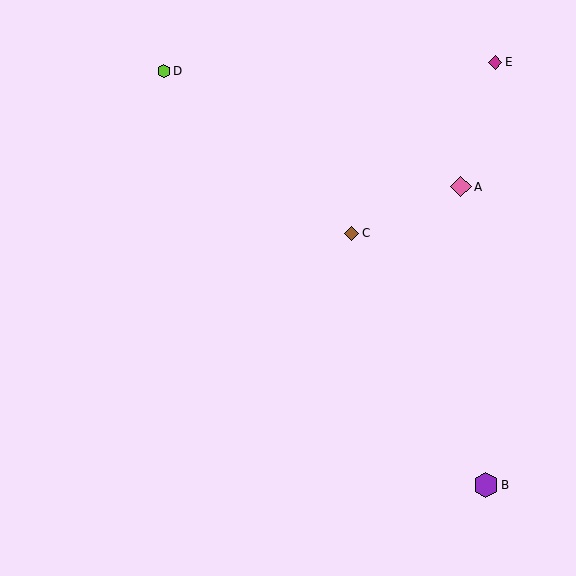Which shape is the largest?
The purple hexagon (labeled B) is the largest.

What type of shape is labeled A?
Shape A is a pink diamond.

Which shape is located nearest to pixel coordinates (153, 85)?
The lime hexagon (labeled D) at (164, 71) is nearest to that location.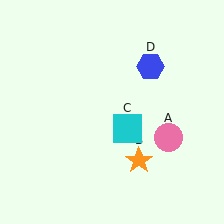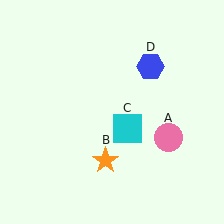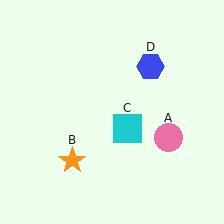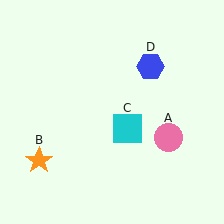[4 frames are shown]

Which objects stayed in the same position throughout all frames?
Pink circle (object A) and cyan square (object C) and blue hexagon (object D) remained stationary.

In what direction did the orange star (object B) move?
The orange star (object B) moved left.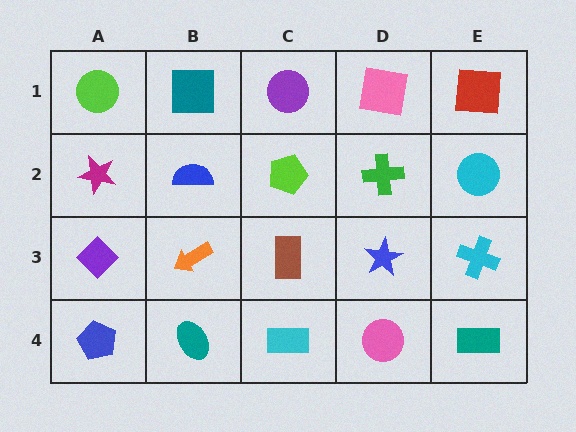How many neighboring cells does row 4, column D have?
3.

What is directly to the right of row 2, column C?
A green cross.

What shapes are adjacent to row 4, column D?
A blue star (row 3, column D), a cyan rectangle (row 4, column C), a teal rectangle (row 4, column E).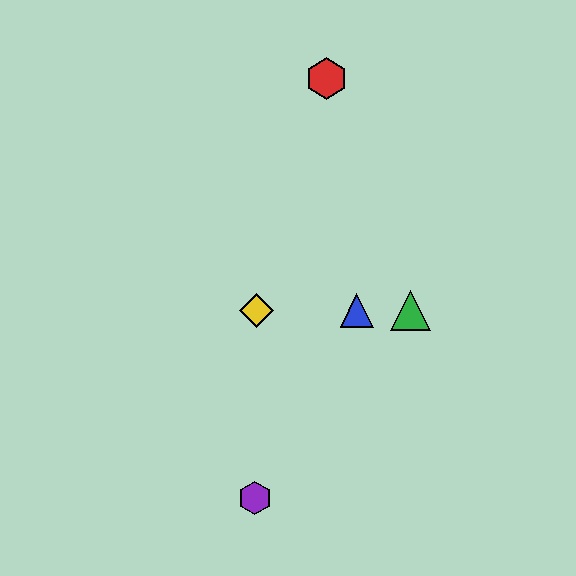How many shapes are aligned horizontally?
3 shapes (the blue triangle, the green triangle, the yellow diamond) are aligned horizontally.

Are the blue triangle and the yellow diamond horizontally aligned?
Yes, both are at y≈310.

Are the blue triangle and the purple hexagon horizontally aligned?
No, the blue triangle is at y≈310 and the purple hexagon is at y≈498.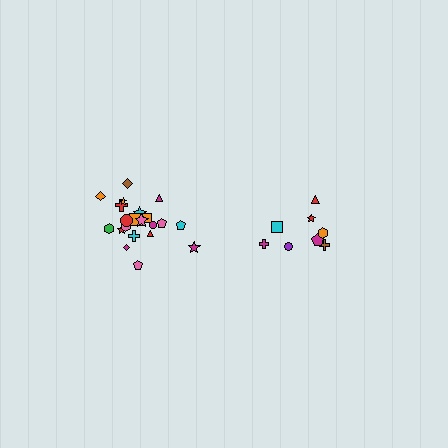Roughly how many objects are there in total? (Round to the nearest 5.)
Roughly 30 objects in total.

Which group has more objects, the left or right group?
The left group.